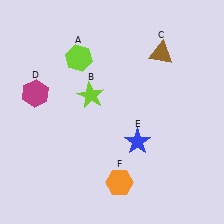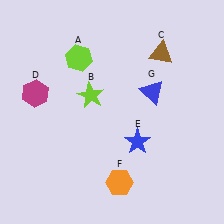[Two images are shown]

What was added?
A blue triangle (G) was added in Image 2.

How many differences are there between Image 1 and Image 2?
There is 1 difference between the two images.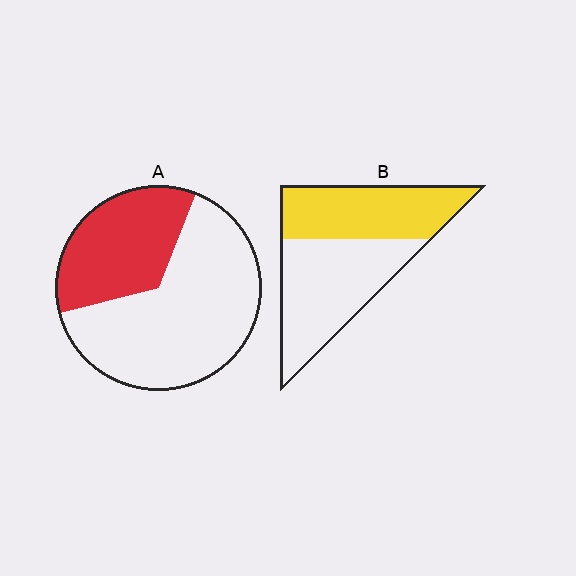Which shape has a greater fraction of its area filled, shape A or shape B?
Shape B.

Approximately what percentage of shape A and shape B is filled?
A is approximately 35% and B is approximately 45%.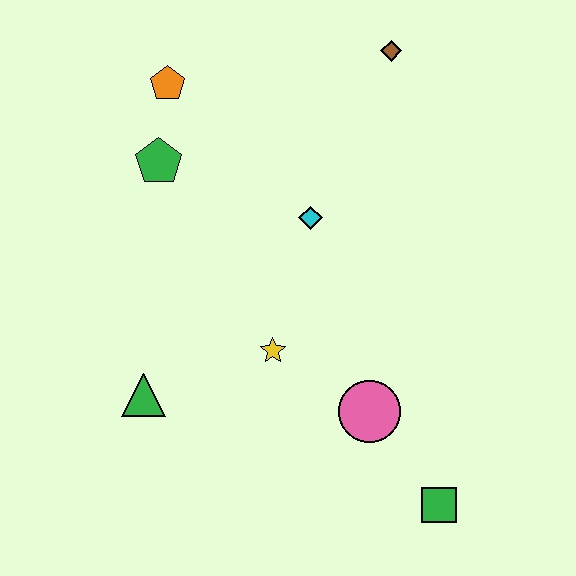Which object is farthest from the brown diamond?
The green square is farthest from the brown diamond.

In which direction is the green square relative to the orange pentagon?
The green square is below the orange pentagon.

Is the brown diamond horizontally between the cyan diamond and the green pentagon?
No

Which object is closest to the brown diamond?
The cyan diamond is closest to the brown diamond.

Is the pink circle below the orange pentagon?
Yes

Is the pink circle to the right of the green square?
No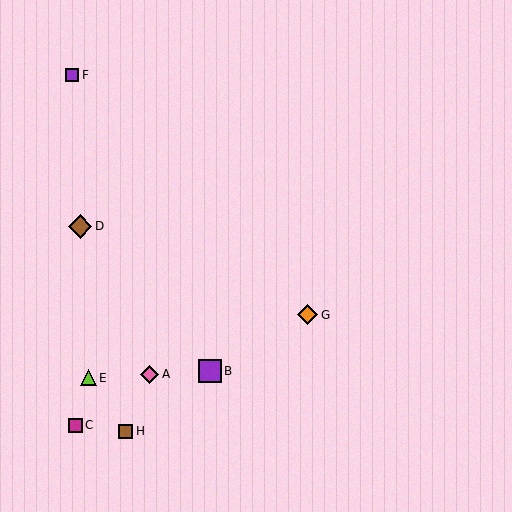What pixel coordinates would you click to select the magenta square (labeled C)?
Click at (75, 425) to select the magenta square C.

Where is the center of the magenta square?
The center of the magenta square is at (75, 425).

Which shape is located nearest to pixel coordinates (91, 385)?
The lime triangle (labeled E) at (88, 378) is nearest to that location.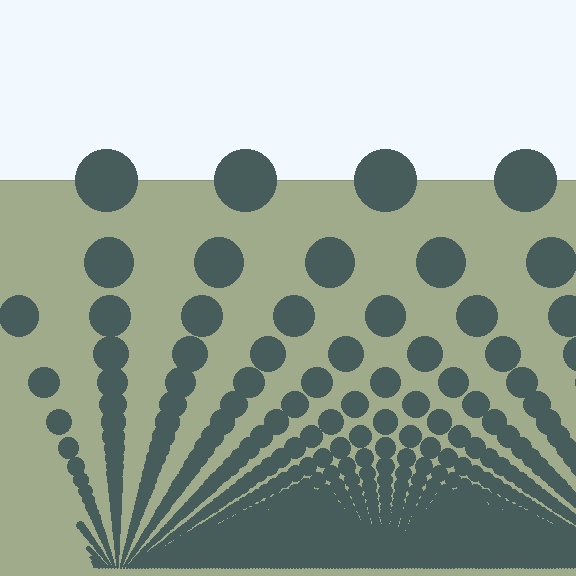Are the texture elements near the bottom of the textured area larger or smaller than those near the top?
Smaller. The gradient is inverted — elements near the bottom are smaller and denser.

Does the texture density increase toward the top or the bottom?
Density increases toward the bottom.